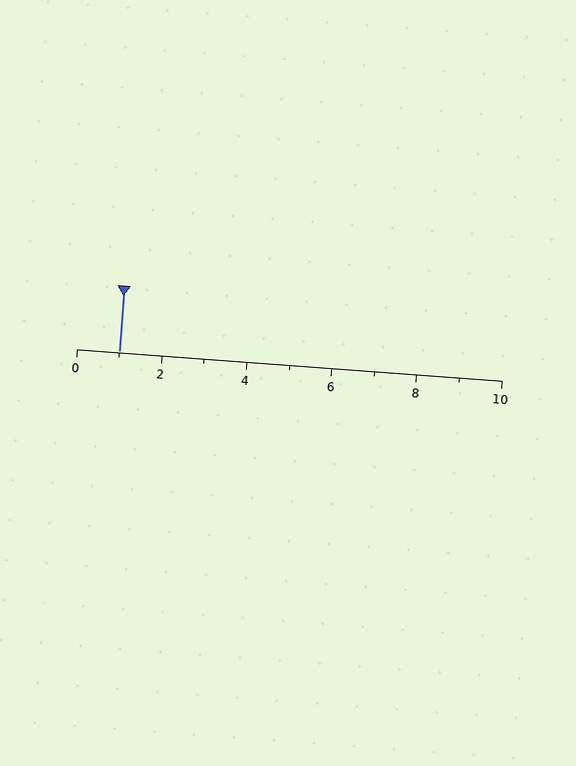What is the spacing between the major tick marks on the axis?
The major ticks are spaced 2 apart.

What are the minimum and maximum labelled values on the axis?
The axis runs from 0 to 10.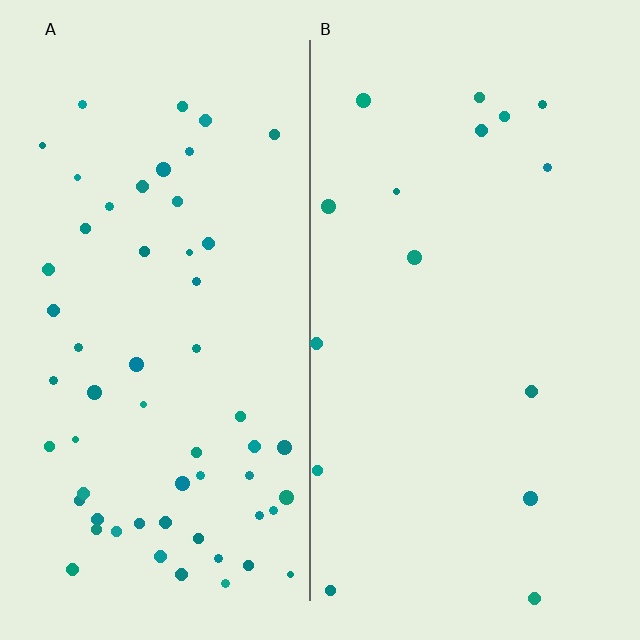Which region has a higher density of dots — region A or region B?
A (the left).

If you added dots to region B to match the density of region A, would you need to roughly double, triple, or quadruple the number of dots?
Approximately quadruple.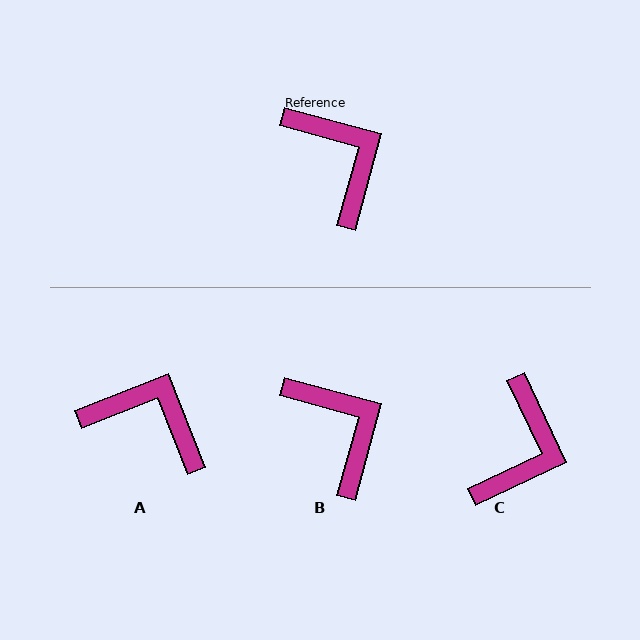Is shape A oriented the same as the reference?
No, it is off by about 37 degrees.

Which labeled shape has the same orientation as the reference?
B.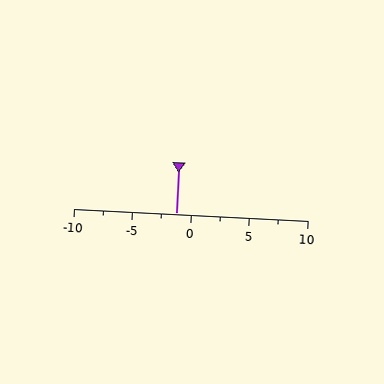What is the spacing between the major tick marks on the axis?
The major ticks are spaced 5 apart.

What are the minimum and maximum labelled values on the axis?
The axis runs from -10 to 10.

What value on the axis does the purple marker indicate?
The marker indicates approximately -1.2.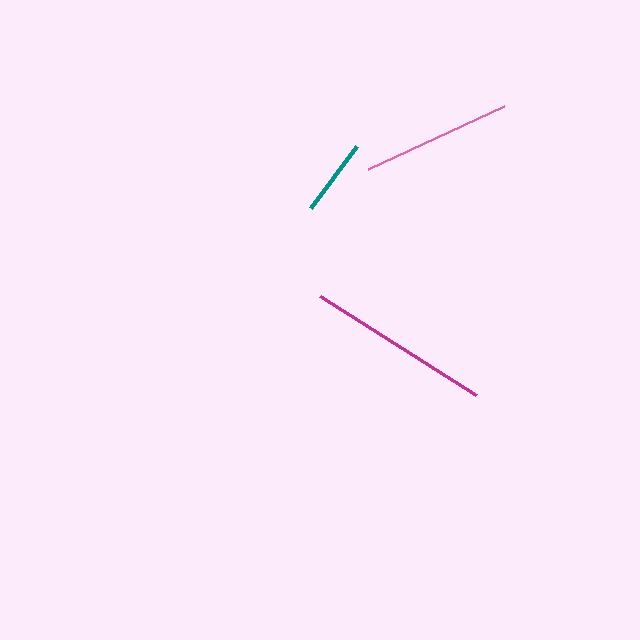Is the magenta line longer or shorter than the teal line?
The magenta line is longer than the teal line.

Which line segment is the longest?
The magenta line is the longest at approximately 184 pixels.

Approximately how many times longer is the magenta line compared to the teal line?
The magenta line is approximately 2.4 times the length of the teal line.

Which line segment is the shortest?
The teal line is the shortest at approximately 77 pixels.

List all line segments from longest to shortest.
From longest to shortest: magenta, pink, teal.